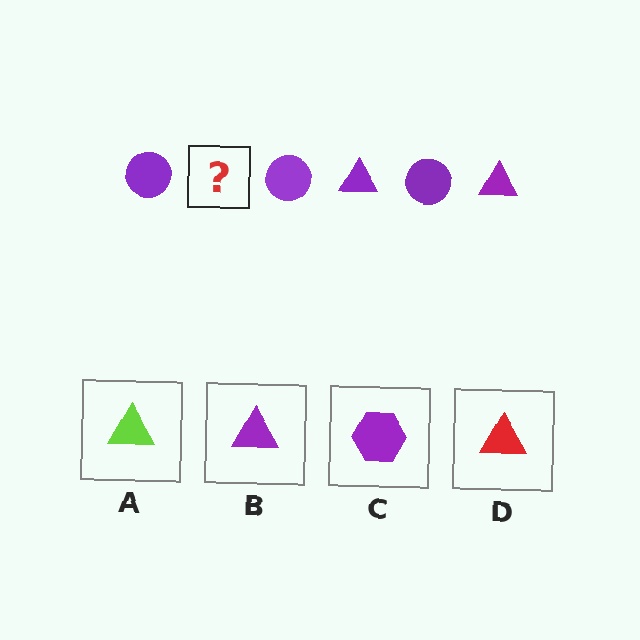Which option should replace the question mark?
Option B.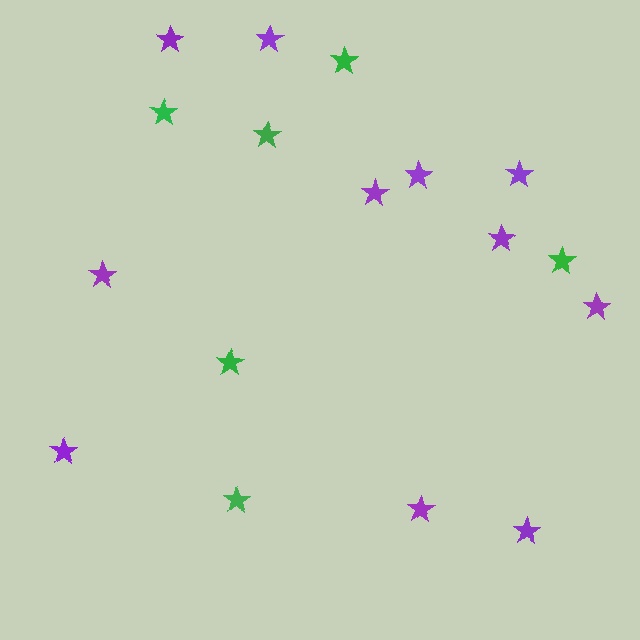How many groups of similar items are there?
There are 2 groups: one group of green stars (6) and one group of purple stars (11).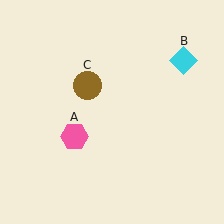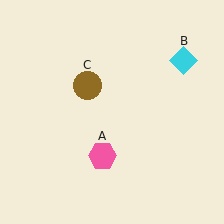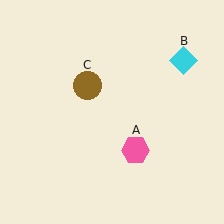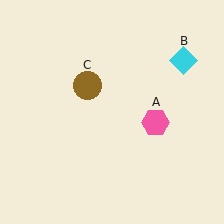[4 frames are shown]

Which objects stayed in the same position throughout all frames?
Cyan diamond (object B) and brown circle (object C) remained stationary.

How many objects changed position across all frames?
1 object changed position: pink hexagon (object A).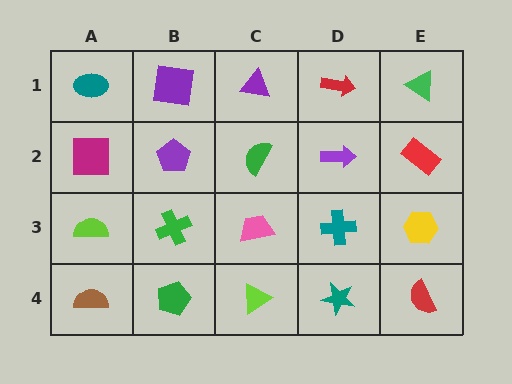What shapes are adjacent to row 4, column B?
A green cross (row 3, column B), a brown semicircle (row 4, column A), a lime triangle (row 4, column C).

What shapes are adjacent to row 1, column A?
A magenta square (row 2, column A), a purple square (row 1, column B).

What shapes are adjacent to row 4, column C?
A pink trapezoid (row 3, column C), a green pentagon (row 4, column B), a teal star (row 4, column D).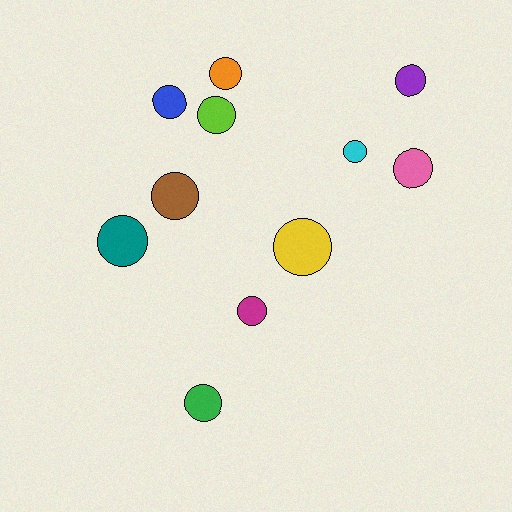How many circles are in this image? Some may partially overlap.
There are 11 circles.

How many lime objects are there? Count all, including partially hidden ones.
There is 1 lime object.